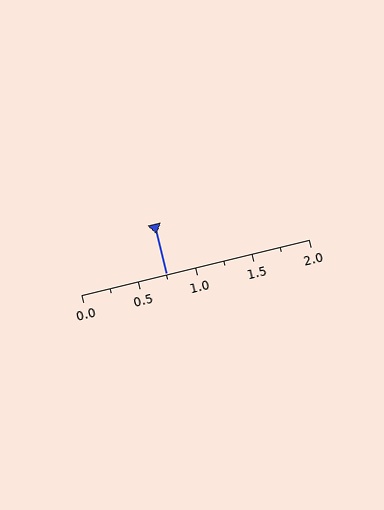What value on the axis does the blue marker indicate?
The marker indicates approximately 0.75.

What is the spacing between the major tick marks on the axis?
The major ticks are spaced 0.5 apart.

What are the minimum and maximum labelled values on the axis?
The axis runs from 0.0 to 2.0.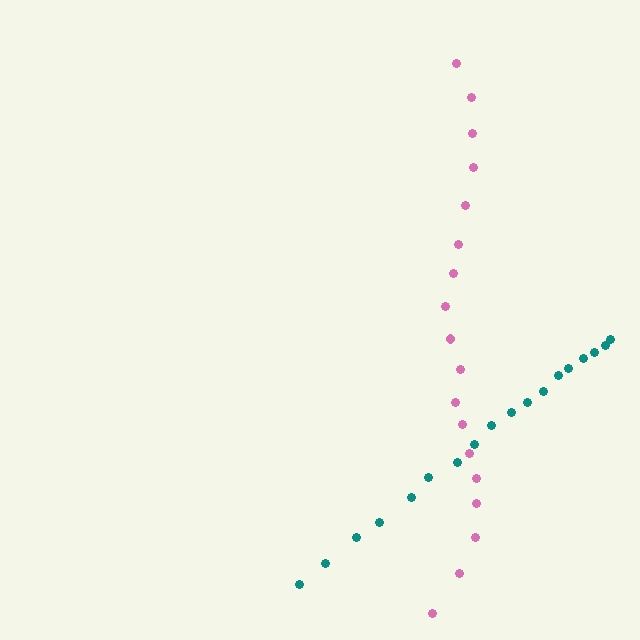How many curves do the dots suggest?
There are 2 distinct paths.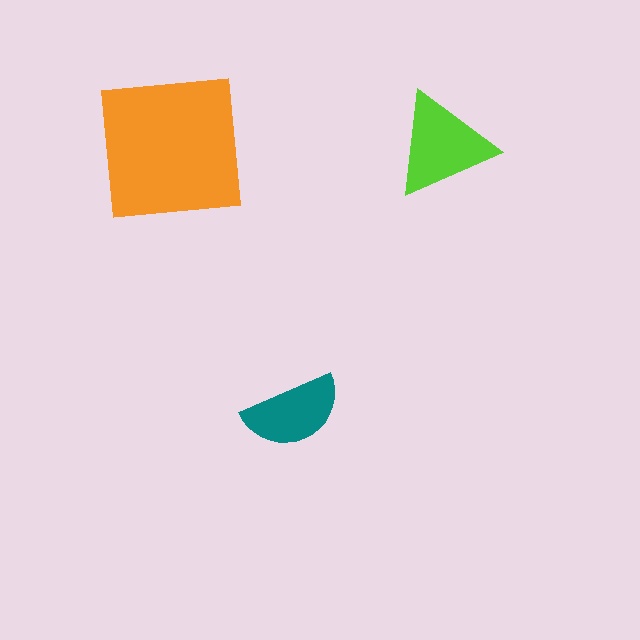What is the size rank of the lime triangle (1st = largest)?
2nd.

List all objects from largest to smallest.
The orange square, the lime triangle, the teal semicircle.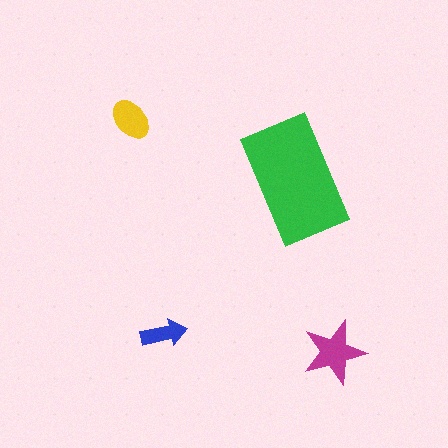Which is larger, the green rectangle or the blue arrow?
The green rectangle.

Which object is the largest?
The green rectangle.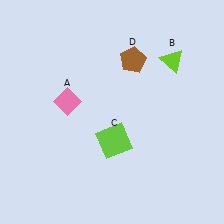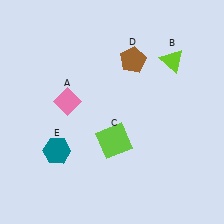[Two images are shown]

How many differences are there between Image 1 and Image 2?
There is 1 difference between the two images.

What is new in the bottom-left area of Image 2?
A teal hexagon (E) was added in the bottom-left area of Image 2.